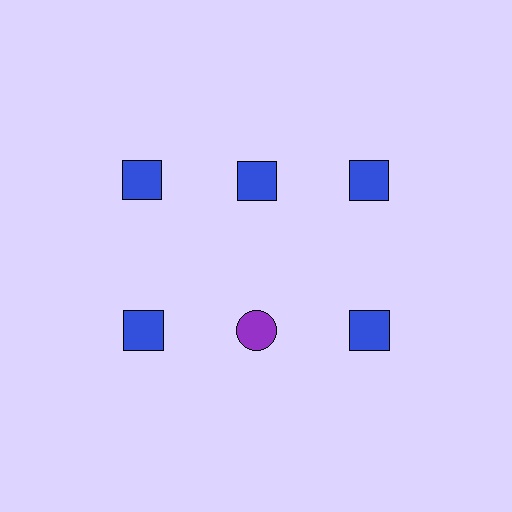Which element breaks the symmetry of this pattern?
The purple circle in the second row, second from left column breaks the symmetry. All other shapes are blue squares.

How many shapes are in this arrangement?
There are 6 shapes arranged in a grid pattern.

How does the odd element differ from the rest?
It differs in both color (purple instead of blue) and shape (circle instead of square).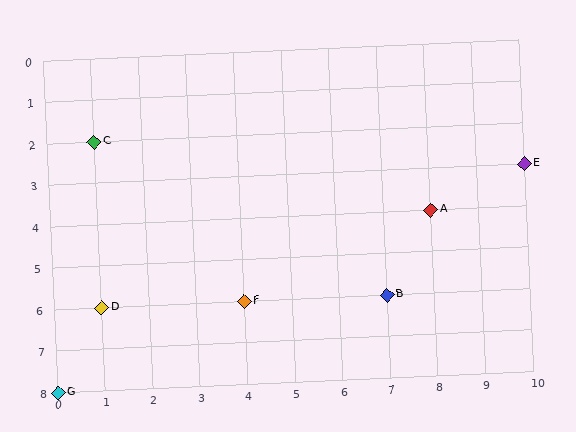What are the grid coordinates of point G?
Point G is at grid coordinates (0, 8).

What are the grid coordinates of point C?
Point C is at grid coordinates (1, 2).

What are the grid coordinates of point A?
Point A is at grid coordinates (8, 4).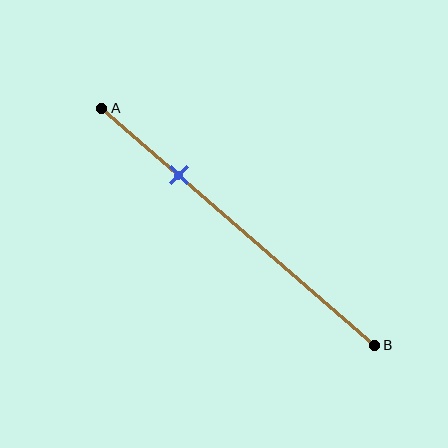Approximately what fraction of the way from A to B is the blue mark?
The blue mark is approximately 30% of the way from A to B.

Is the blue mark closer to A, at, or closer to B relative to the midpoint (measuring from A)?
The blue mark is closer to point A than the midpoint of segment AB.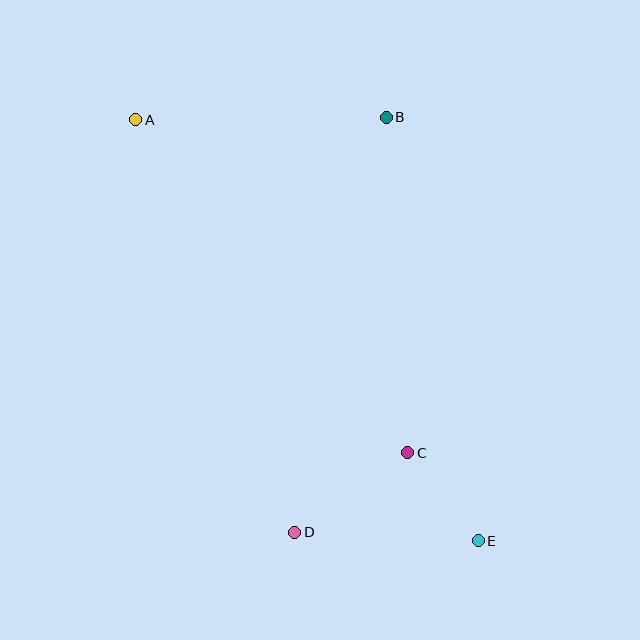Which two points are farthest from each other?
Points A and E are farthest from each other.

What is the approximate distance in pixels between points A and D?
The distance between A and D is approximately 442 pixels.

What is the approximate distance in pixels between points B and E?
The distance between B and E is approximately 433 pixels.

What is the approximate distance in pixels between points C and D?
The distance between C and D is approximately 138 pixels.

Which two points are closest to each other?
Points C and E are closest to each other.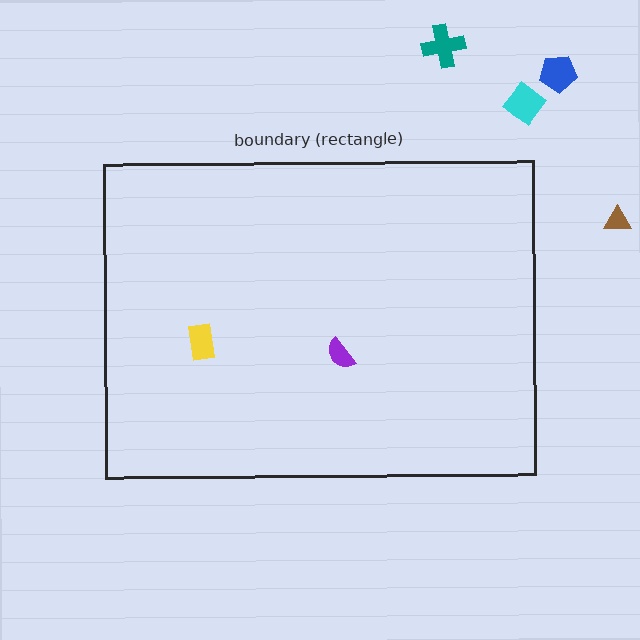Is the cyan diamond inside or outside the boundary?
Outside.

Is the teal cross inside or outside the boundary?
Outside.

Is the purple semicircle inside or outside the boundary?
Inside.